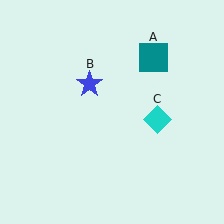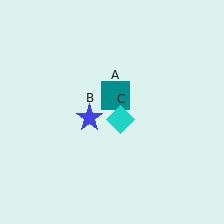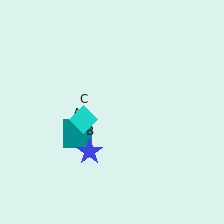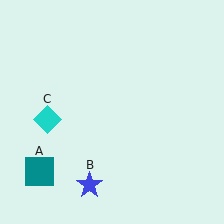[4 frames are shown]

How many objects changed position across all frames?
3 objects changed position: teal square (object A), blue star (object B), cyan diamond (object C).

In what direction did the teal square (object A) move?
The teal square (object A) moved down and to the left.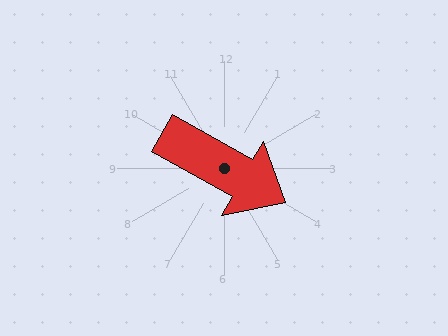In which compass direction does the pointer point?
Southeast.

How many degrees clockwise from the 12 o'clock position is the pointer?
Approximately 119 degrees.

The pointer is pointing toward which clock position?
Roughly 4 o'clock.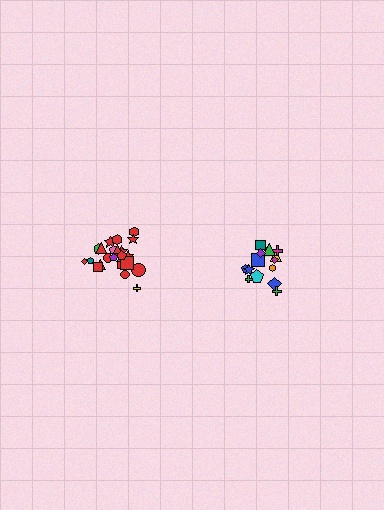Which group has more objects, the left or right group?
The left group.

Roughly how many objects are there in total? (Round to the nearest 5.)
Roughly 40 objects in total.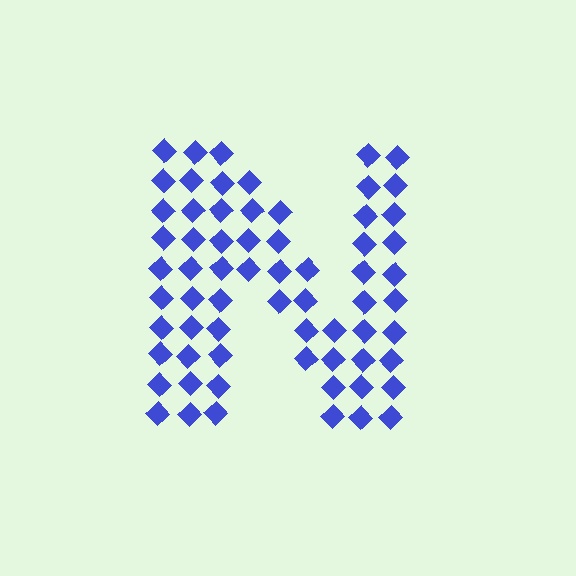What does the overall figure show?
The overall figure shows the letter N.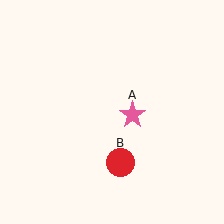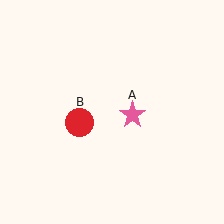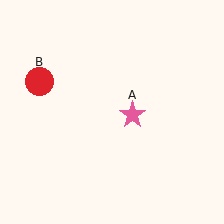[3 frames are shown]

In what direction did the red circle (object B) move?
The red circle (object B) moved up and to the left.